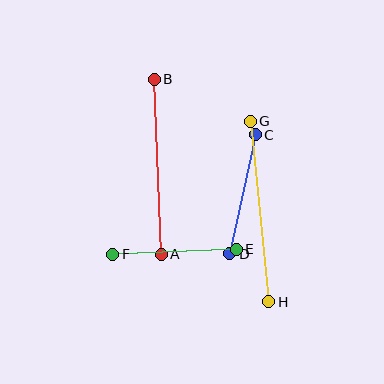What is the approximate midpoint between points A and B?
The midpoint is at approximately (158, 167) pixels.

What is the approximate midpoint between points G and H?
The midpoint is at approximately (259, 212) pixels.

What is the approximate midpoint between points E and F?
The midpoint is at approximately (175, 252) pixels.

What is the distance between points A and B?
The distance is approximately 175 pixels.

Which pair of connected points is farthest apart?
Points G and H are farthest apart.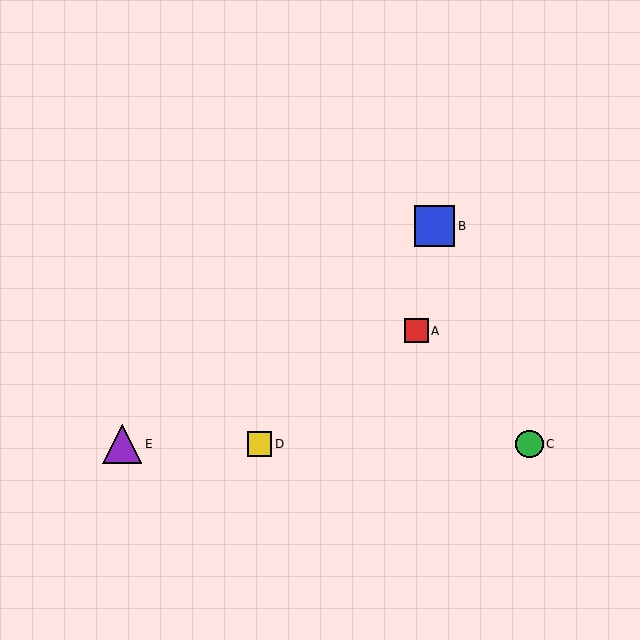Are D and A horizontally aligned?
No, D is at y≈444 and A is at y≈331.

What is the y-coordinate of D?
Object D is at y≈444.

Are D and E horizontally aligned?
Yes, both are at y≈444.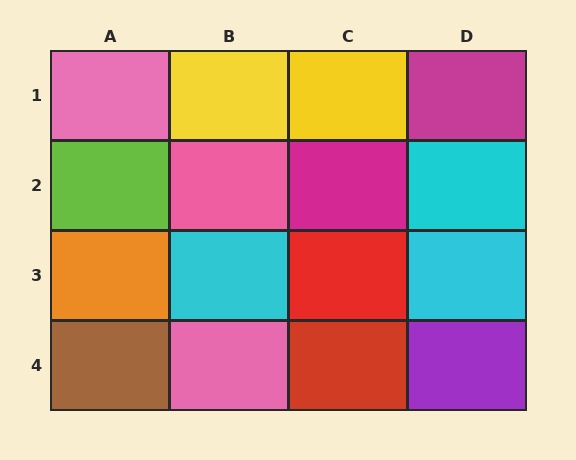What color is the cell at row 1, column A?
Pink.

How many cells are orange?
1 cell is orange.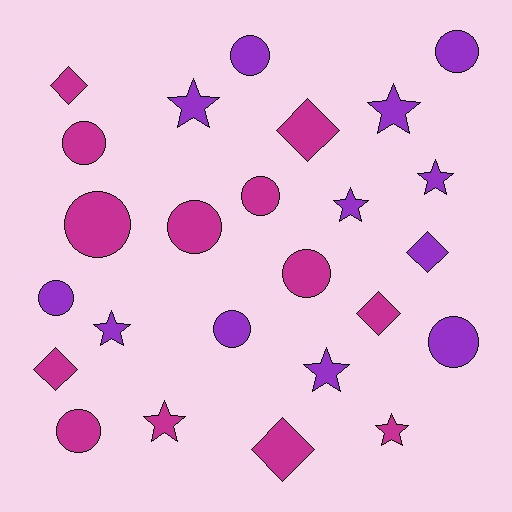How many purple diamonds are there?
There is 1 purple diamond.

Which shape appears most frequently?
Circle, with 11 objects.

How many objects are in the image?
There are 25 objects.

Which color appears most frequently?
Magenta, with 13 objects.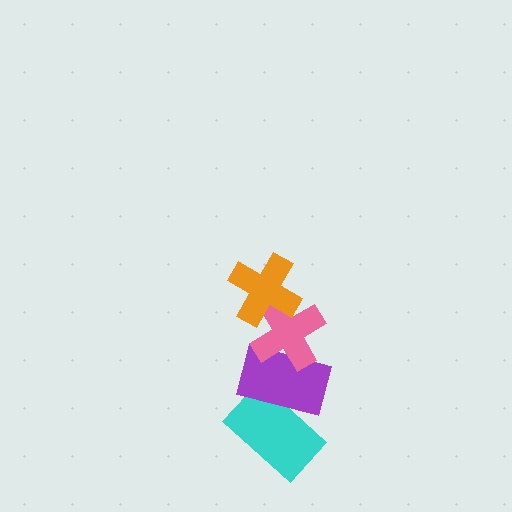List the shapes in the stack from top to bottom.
From top to bottom: the orange cross, the pink cross, the purple rectangle, the cyan rectangle.